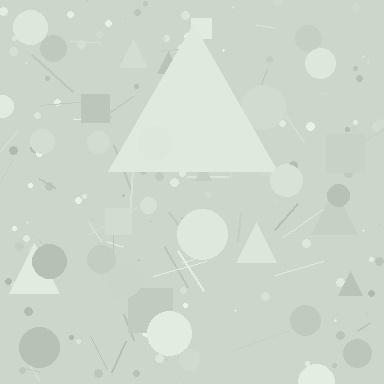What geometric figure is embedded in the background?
A triangle is embedded in the background.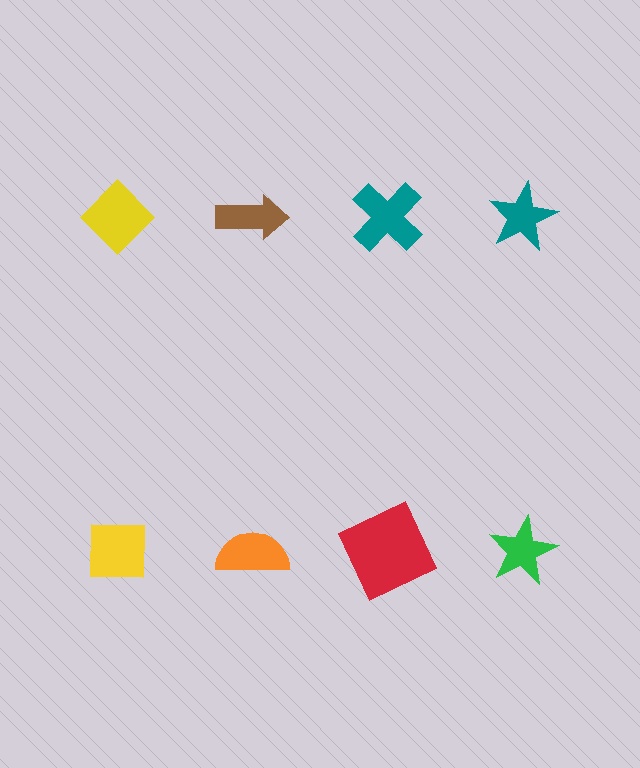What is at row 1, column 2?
A brown arrow.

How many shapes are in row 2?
4 shapes.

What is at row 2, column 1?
A yellow square.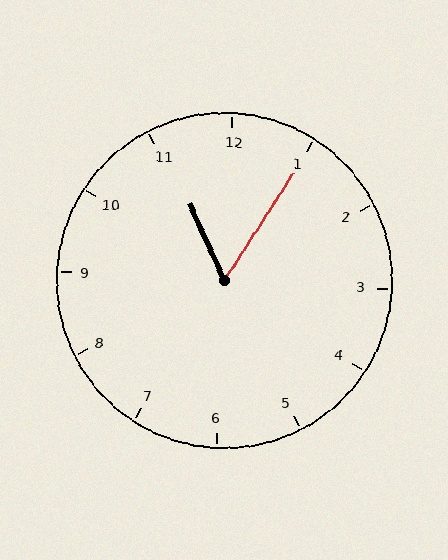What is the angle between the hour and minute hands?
Approximately 58 degrees.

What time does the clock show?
11:05.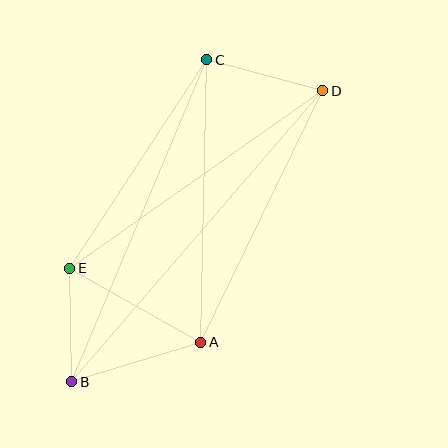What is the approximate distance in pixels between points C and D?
The distance between C and D is approximately 120 pixels.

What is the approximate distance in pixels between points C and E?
The distance between C and E is approximately 249 pixels.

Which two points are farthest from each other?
Points B and D are farthest from each other.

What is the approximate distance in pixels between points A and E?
The distance between A and E is approximately 151 pixels.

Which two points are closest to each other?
Points B and E are closest to each other.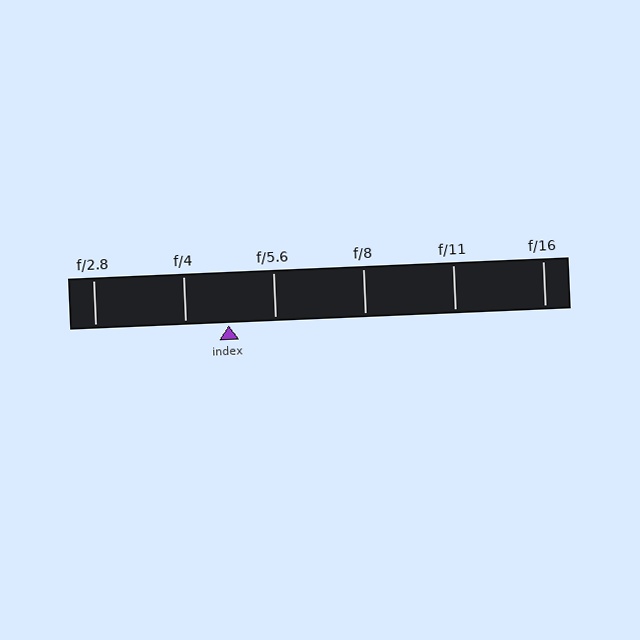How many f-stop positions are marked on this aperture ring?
There are 6 f-stop positions marked.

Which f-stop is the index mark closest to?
The index mark is closest to f/4.